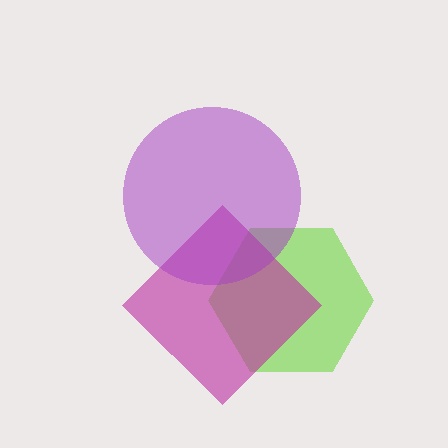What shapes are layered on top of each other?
The layered shapes are: a lime hexagon, a magenta diamond, a purple circle.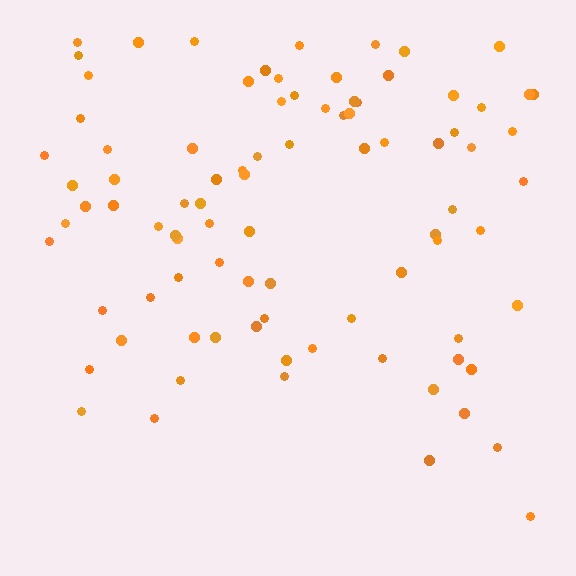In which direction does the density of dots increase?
From bottom to top, with the top side densest.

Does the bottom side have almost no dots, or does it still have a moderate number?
Still a moderate number, just noticeably fewer than the top.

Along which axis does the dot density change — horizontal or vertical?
Vertical.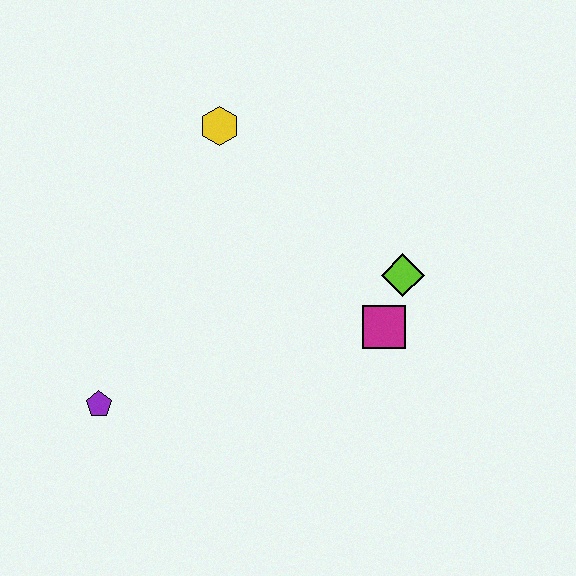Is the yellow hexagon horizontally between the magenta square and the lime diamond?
No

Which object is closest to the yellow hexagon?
The lime diamond is closest to the yellow hexagon.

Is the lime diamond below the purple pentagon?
No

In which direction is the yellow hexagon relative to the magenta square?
The yellow hexagon is above the magenta square.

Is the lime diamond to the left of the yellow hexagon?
No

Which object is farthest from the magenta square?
The purple pentagon is farthest from the magenta square.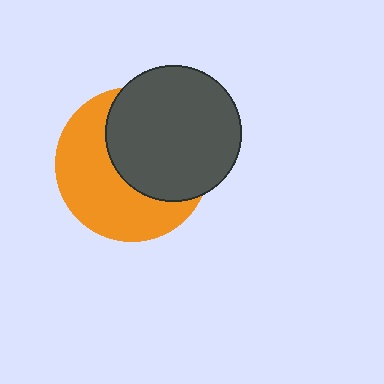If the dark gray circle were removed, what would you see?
You would see the complete orange circle.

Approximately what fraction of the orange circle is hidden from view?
Roughly 49% of the orange circle is hidden behind the dark gray circle.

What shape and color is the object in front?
The object in front is a dark gray circle.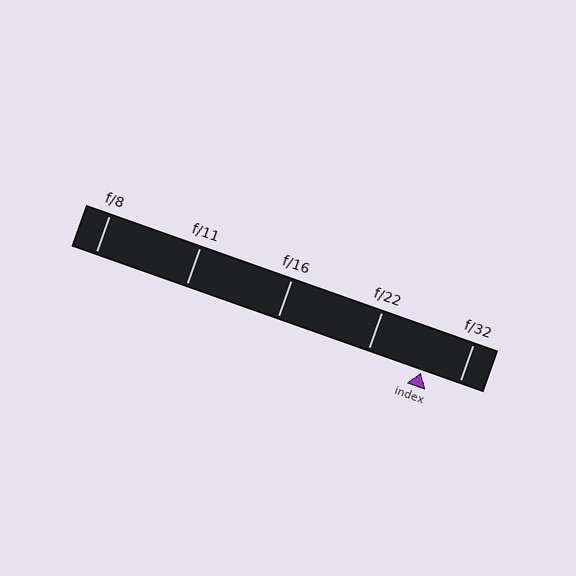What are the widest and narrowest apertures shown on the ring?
The widest aperture shown is f/8 and the narrowest is f/32.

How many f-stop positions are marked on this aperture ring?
There are 5 f-stop positions marked.